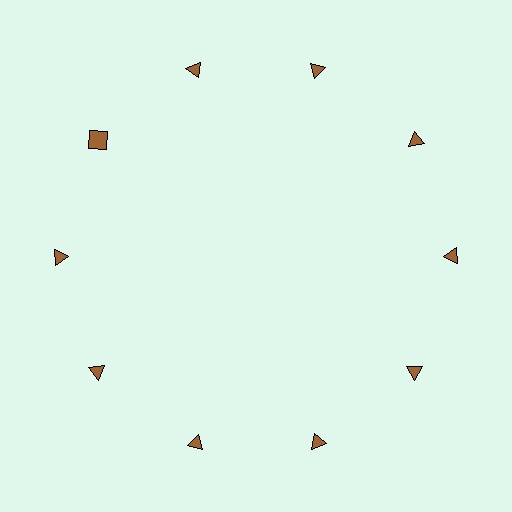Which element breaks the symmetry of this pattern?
The brown square at roughly the 10 o'clock position breaks the symmetry. All other shapes are brown triangles.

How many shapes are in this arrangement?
There are 10 shapes arranged in a ring pattern.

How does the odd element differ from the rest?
It has a different shape: square instead of triangle.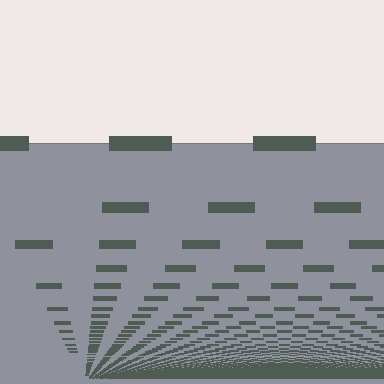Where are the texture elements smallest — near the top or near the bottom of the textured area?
Near the bottom.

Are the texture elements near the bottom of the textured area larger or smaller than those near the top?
Smaller. The gradient is inverted — elements near the bottom are smaller and denser.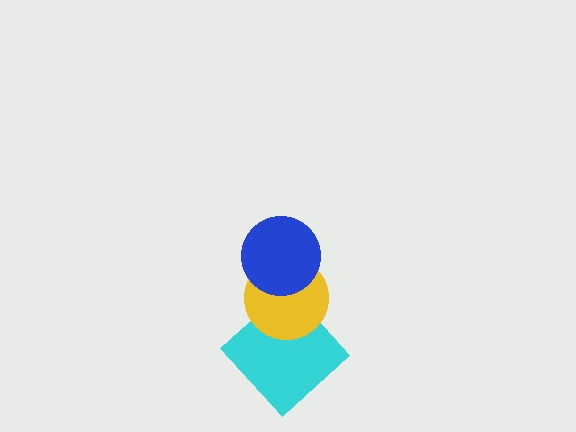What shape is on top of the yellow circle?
The blue circle is on top of the yellow circle.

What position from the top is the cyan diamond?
The cyan diamond is 3rd from the top.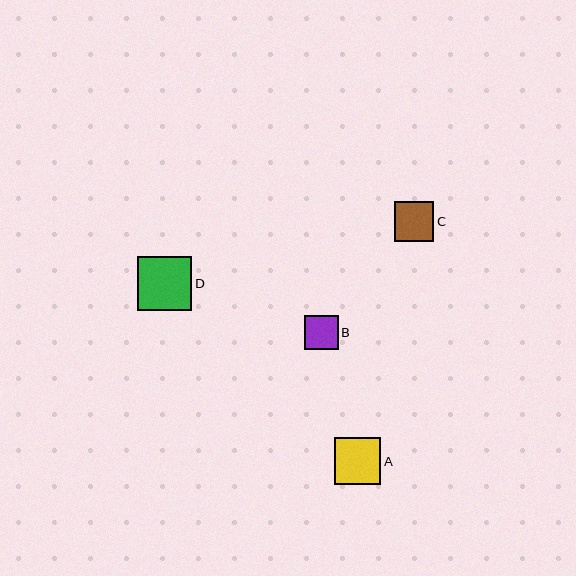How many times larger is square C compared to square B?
Square C is approximately 1.2 times the size of square B.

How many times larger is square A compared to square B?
Square A is approximately 1.4 times the size of square B.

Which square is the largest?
Square D is the largest with a size of approximately 54 pixels.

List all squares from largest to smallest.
From largest to smallest: D, A, C, B.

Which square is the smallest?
Square B is the smallest with a size of approximately 34 pixels.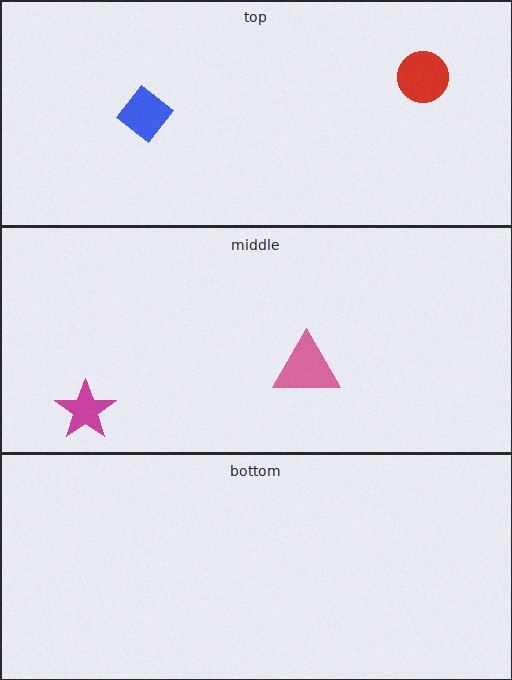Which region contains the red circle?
The top region.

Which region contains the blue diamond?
The top region.